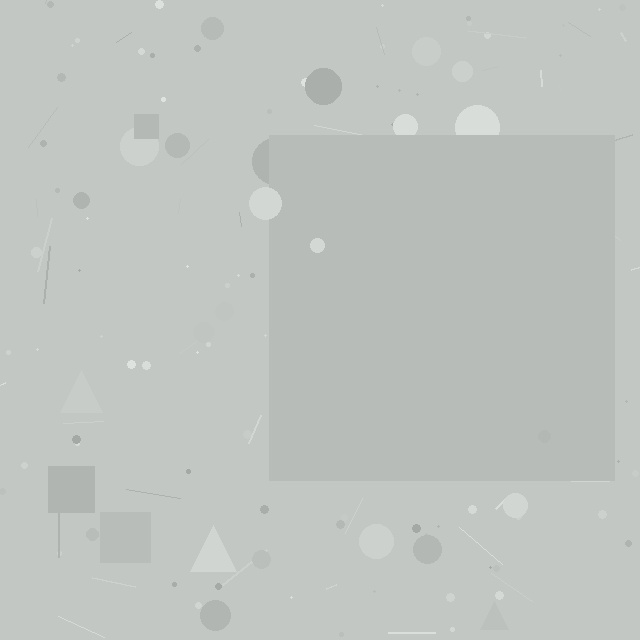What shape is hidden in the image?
A square is hidden in the image.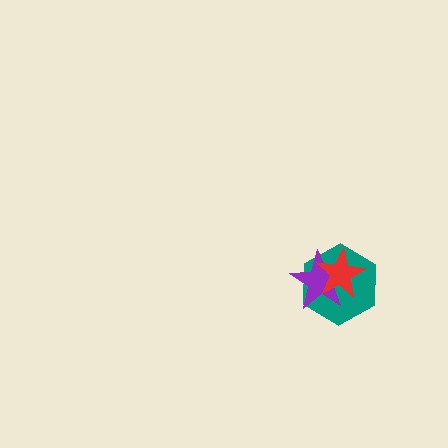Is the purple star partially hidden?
Yes, it is partially covered by another shape.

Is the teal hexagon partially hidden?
Yes, it is partially covered by another shape.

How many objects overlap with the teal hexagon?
2 objects overlap with the teal hexagon.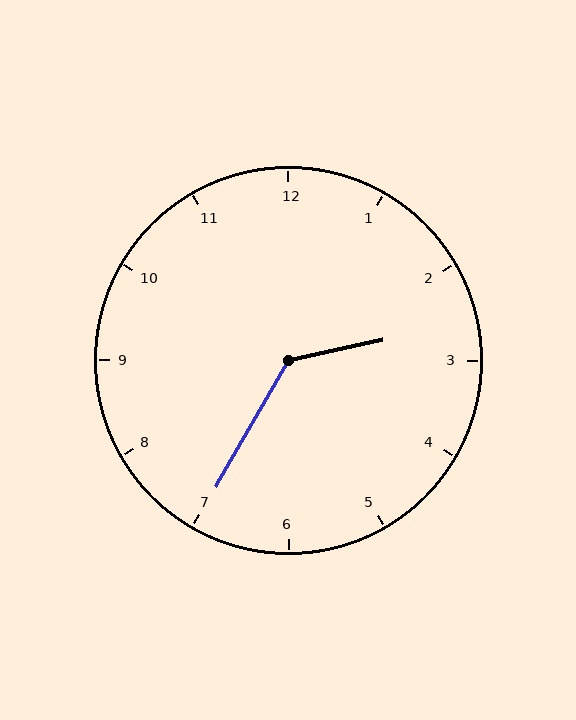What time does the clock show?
2:35.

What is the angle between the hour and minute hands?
Approximately 132 degrees.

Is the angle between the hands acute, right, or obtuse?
It is obtuse.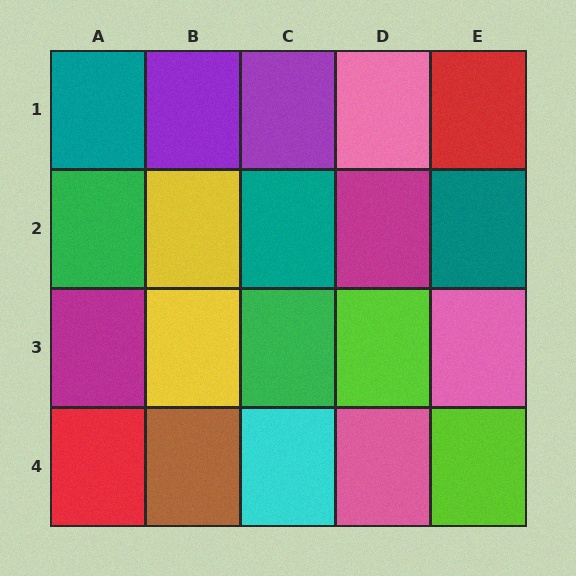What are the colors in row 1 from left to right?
Teal, purple, purple, pink, red.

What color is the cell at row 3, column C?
Green.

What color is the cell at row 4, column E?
Lime.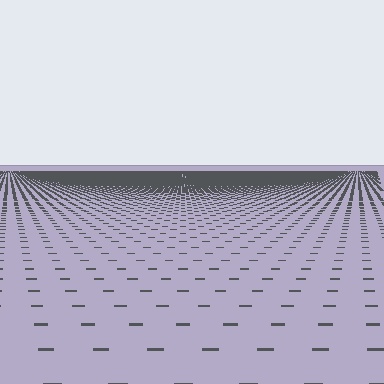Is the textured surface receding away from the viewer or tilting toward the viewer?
The surface is receding away from the viewer. Texture elements get smaller and denser toward the top.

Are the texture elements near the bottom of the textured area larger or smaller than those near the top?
Larger. Near the bottom, elements are closer to the viewer and appear at a bigger on-screen size.